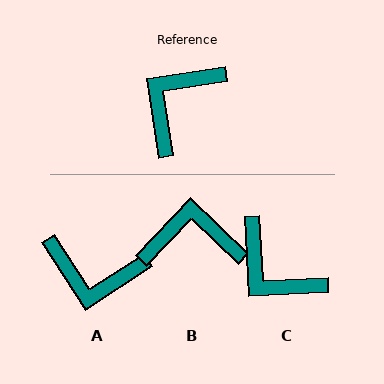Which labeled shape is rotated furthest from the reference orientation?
A, about 114 degrees away.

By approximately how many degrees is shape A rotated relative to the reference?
Approximately 114 degrees counter-clockwise.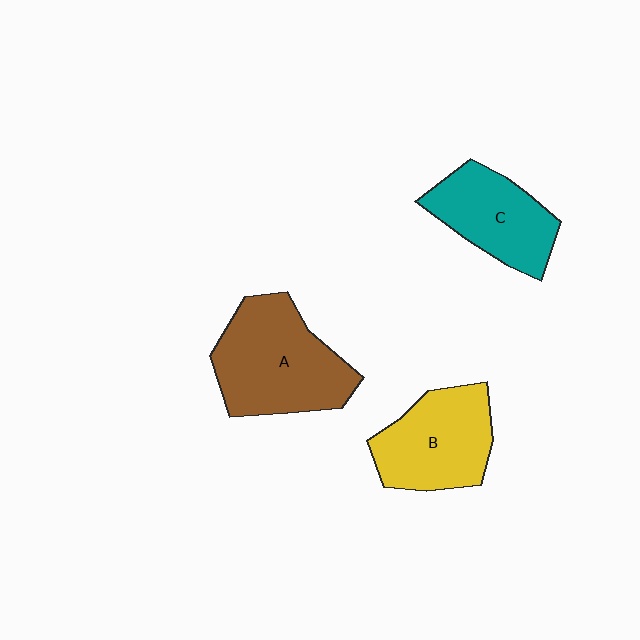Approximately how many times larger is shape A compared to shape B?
Approximately 1.2 times.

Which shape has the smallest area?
Shape C (teal).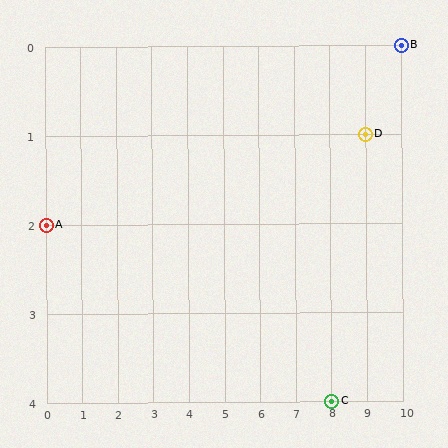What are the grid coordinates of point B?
Point B is at grid coordinates (10, 0).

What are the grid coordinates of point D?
Point D is at grid coordinates (9, 1).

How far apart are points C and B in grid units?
Points C and B are 2 columns and 4 rows apart (about 4.5 grid units diagonally).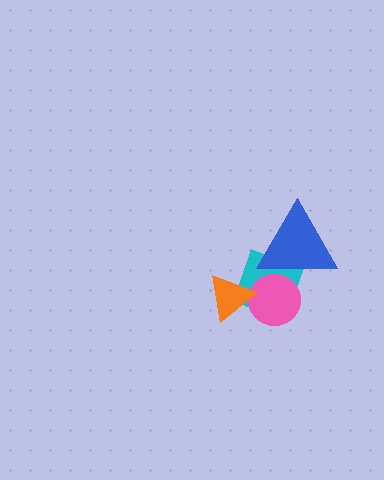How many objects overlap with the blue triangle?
2 objects overlap with the blue triangle.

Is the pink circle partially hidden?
Yes, it is partially covered by another shape.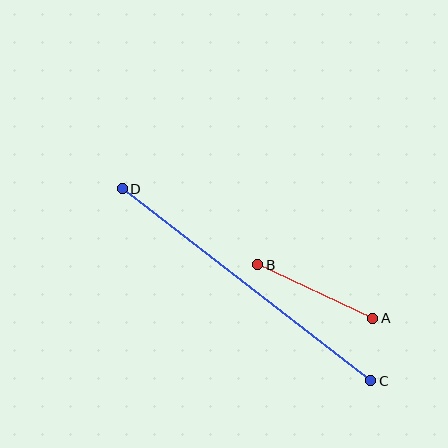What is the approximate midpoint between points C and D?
The midpoint is at approximately (246, 285) pixels.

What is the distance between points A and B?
The distance is approximately 127 pixels.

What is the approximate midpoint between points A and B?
The midpoint is at approximately (315, 291) pixels.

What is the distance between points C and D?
The distance is approximately 314 pixels.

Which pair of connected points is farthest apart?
Points C and D are farthest apart.